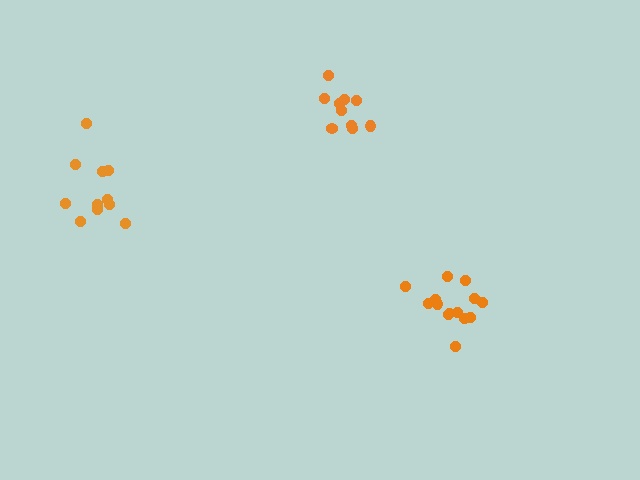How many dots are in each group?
Group 1: 11 dots, Group 2: 14 dots, Group 3: 10 dots (35 total).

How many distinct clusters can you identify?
There are 3 distinct clusters.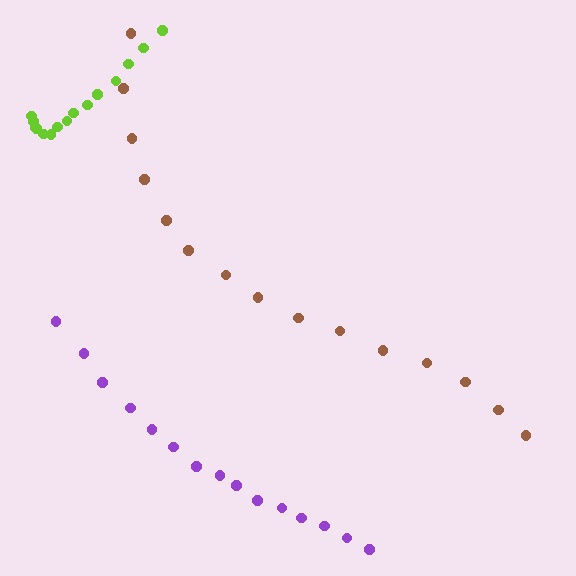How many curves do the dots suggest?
There are 3 distinct paths.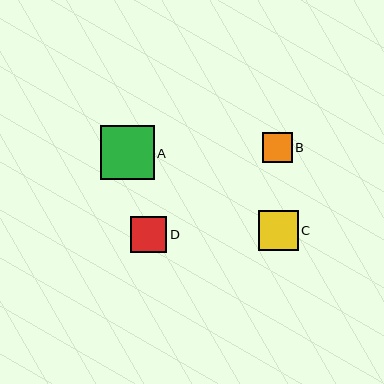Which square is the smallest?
Square B is the smallest with a size of approximately 30 pixels.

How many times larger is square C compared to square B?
Square C is approximately 1.3 times the size of square B.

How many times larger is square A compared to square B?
Square A is approximately 1.8 times the size of square B.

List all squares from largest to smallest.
From largest to smallest: A, C, D, B.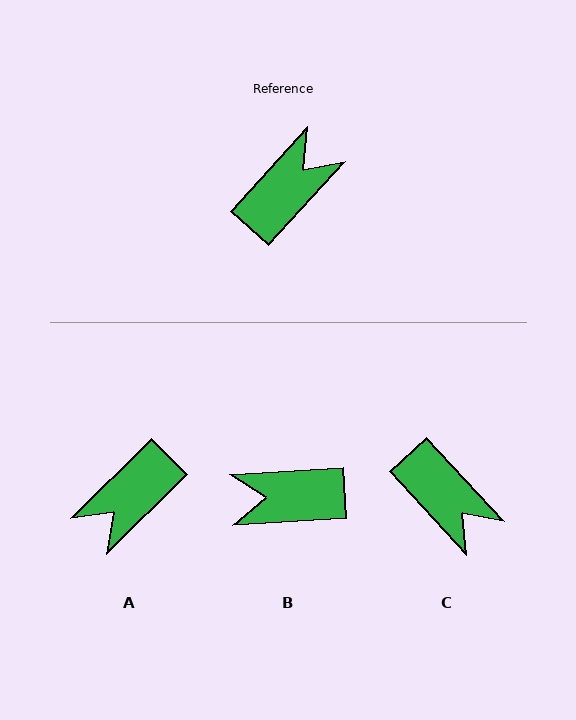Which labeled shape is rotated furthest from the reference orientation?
A, about 177 degrees away.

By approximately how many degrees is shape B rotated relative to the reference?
Approximately 136 degrees counter-clockwise.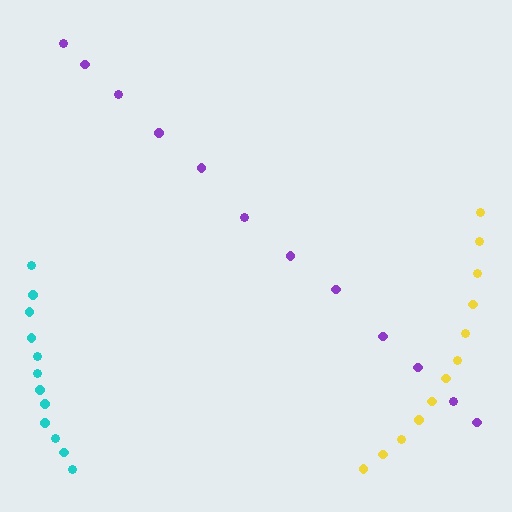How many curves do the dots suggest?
There are 3 distinct paths.